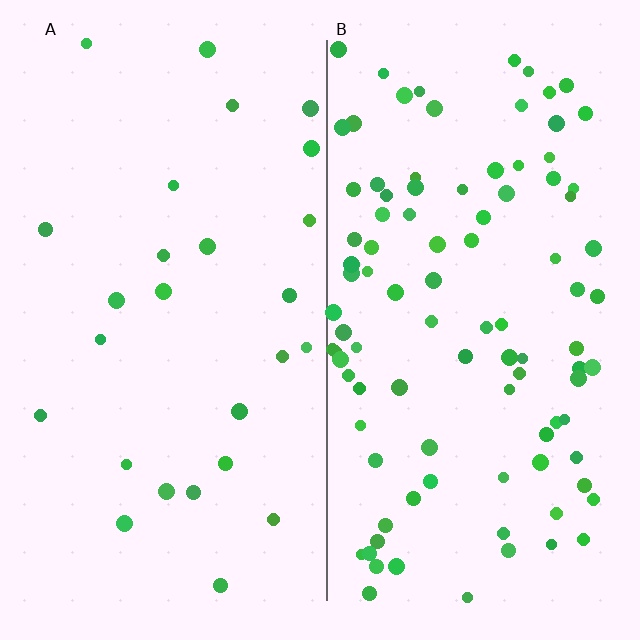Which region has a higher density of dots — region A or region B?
B (the right).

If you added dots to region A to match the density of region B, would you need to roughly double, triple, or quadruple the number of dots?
Approximately quadruple.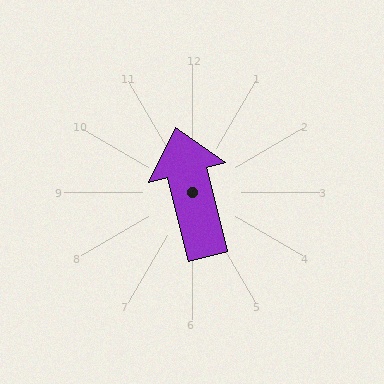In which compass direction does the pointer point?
North.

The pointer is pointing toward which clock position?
Roughly 12 o'clock.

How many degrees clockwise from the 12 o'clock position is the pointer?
Approximately 346 degrees.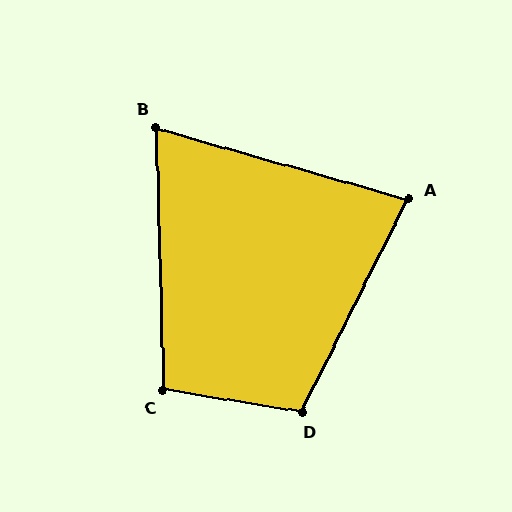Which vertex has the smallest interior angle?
B, at approximately 73 degrees.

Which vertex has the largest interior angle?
D, at approximately 107 degrees.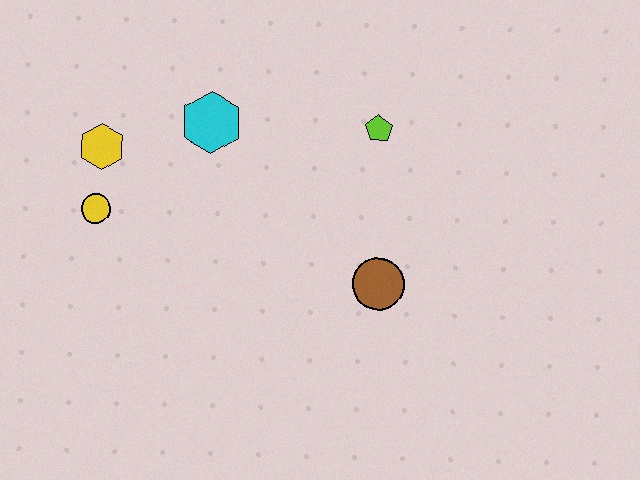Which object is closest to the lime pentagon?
The brown circle is closest to the lime pentagon.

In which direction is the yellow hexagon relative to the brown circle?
The yellow hexagon is to the left of the brown circle.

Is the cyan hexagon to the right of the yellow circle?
Yes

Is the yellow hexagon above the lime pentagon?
No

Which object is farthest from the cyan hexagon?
The brown circle is farthest from the cyan hexagon.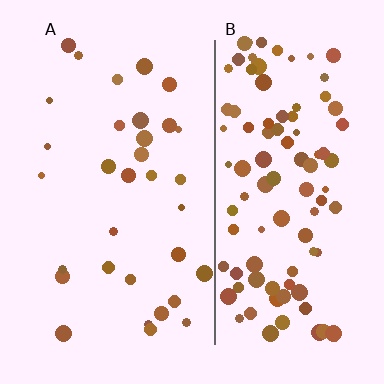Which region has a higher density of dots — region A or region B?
B (the right).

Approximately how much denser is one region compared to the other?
Approximately 3.1× — region B over region A.